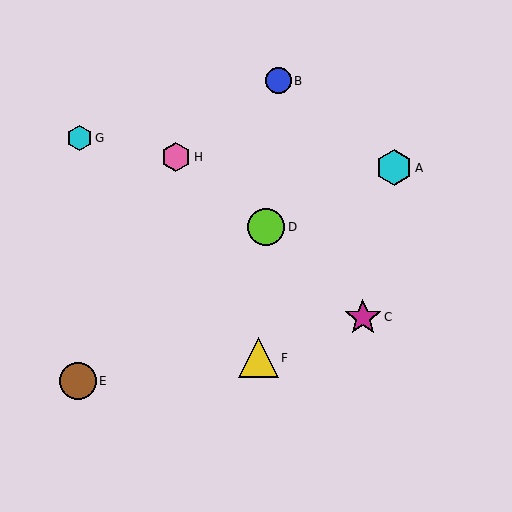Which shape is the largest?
The yellow triangle (labeled F) is the largest.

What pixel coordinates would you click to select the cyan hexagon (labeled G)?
Click at (80, 138) to select the cyan hexagon G.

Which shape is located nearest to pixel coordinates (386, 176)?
The cyan hexagon (labeled A) at (394, 168) is nearest to that location.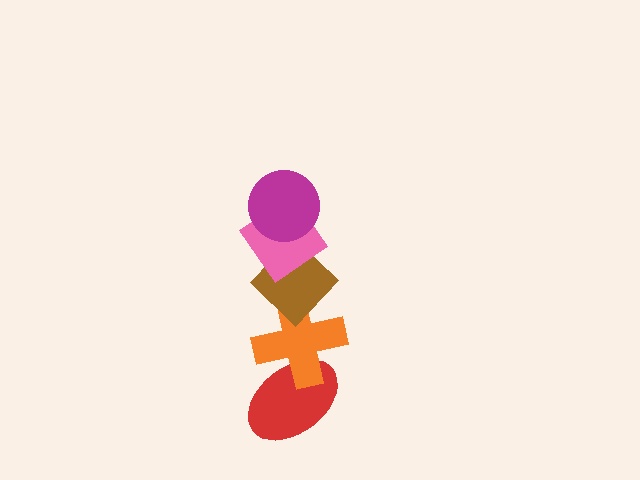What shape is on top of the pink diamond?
The magenta circle is on top of the pink diamond.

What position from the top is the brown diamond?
The brown diamond is 3rd from the top.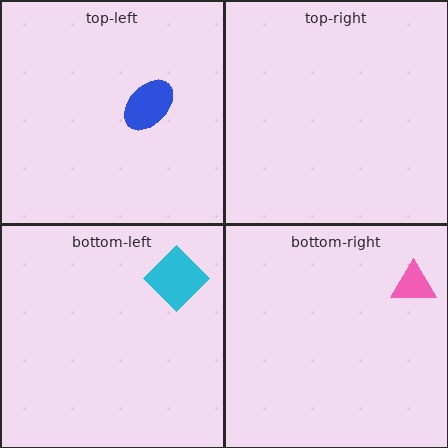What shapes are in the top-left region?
The blue ellipse.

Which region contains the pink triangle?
The bottom-right region.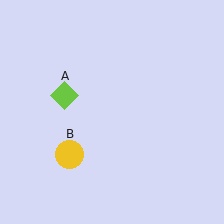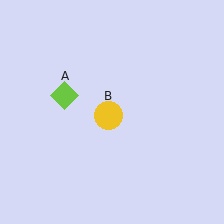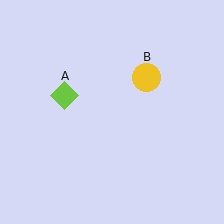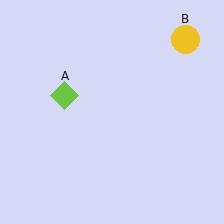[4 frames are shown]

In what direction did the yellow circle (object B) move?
The yellow circle (object B) moved up and to the right.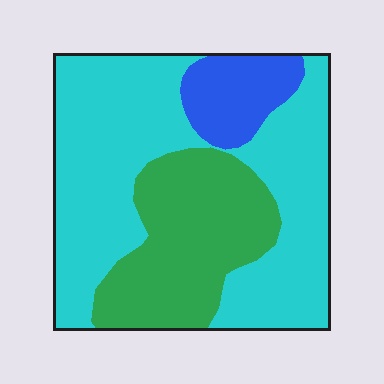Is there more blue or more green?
Green.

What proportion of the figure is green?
Green covers 29% of the figure.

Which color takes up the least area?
Blue, at roughly 10%.